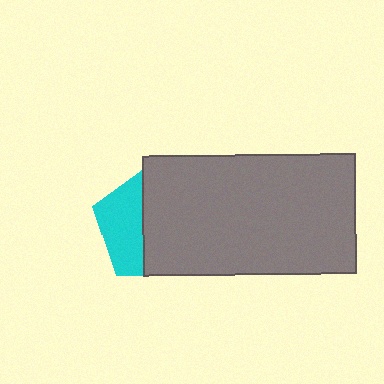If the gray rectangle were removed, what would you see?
You would see the complete cyan pentagon.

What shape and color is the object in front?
The object in front is a gray rectangle.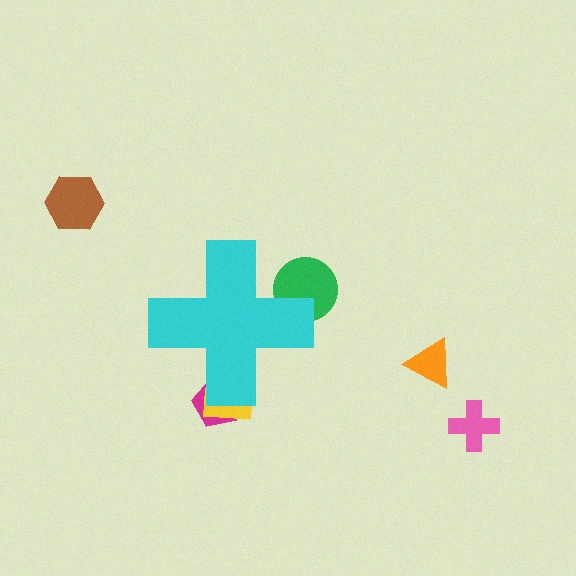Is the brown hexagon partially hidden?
No, the brown hexagon is fully visible.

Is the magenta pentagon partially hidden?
Yes, the magenta pentagon is partially hidden behind the cyan cross.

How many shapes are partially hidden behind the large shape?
3 shapes are partially hidden.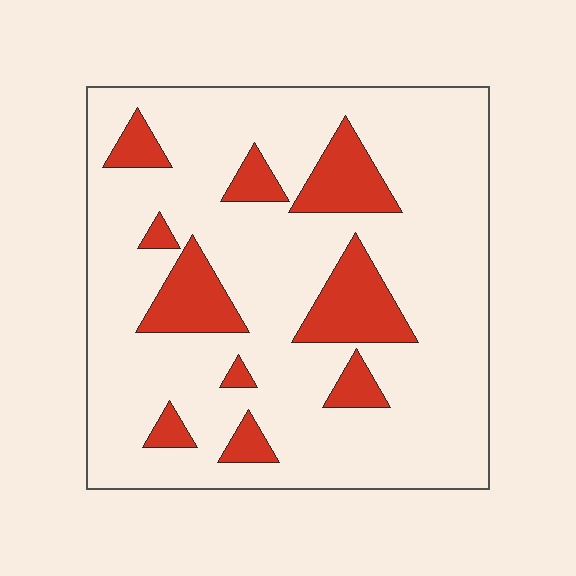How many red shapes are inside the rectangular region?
10.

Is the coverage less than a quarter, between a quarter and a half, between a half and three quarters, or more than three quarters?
Less than a quarter.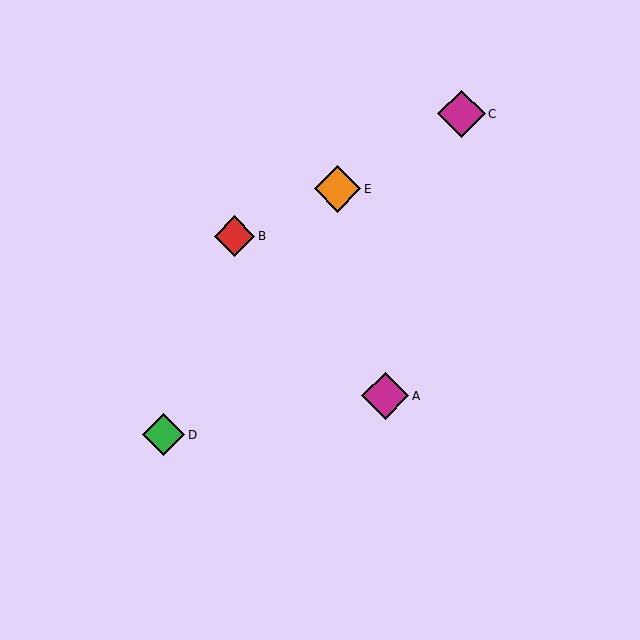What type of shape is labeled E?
Shape E is an orange diamond.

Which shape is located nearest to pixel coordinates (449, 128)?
The magenta diamond (labeled C) at (461, 114) is nearest to that location.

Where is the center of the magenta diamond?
The center of the magenta diamond is at (385, 396).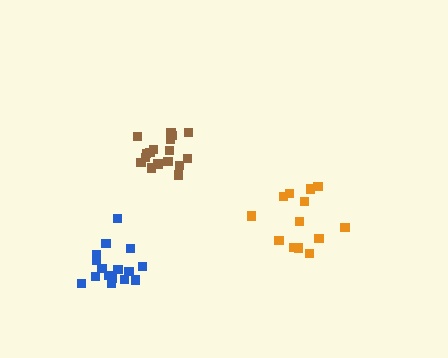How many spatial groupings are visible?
There are 3 spatial groupings.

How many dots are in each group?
Group 1: 16 dots, Group 2: 13 dots, Group 3: 18 dots (47 total).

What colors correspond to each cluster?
The clusters are colored: blue, orange, brown.